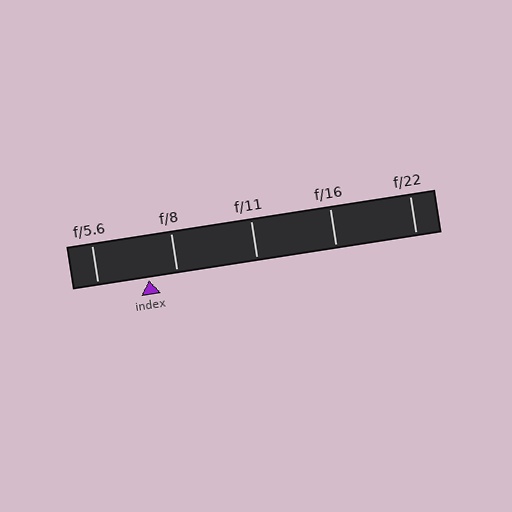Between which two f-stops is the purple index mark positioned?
The index mark is between f/5.6 and f/8.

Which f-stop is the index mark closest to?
The index mark is closest to f/8.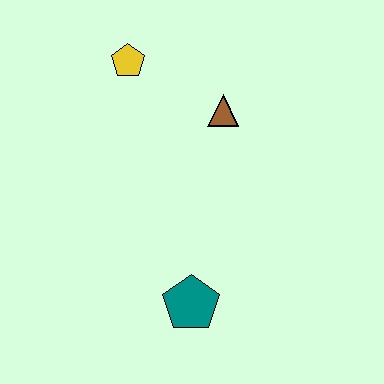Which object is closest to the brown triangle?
The yellow pentagon is closest to the brown triangle.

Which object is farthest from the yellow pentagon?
The teal pentagon is farthest from the yellow pentagon.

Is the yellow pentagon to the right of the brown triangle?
No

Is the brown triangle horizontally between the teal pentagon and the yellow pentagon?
No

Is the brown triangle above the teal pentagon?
Yes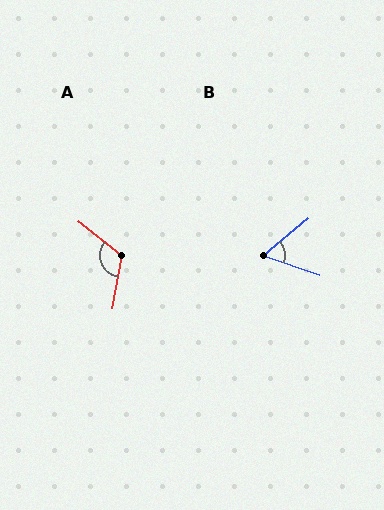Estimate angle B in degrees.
Approximately 58 degrees.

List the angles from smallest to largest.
B (58°), A (118°).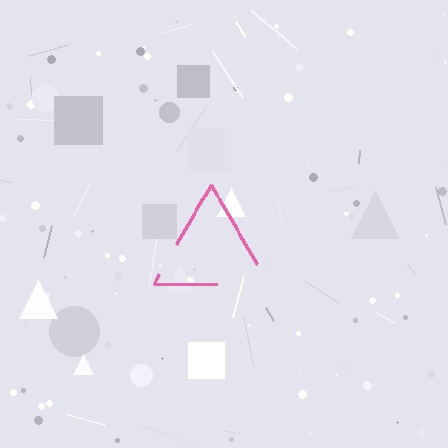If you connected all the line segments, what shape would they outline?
They would outline a triangle.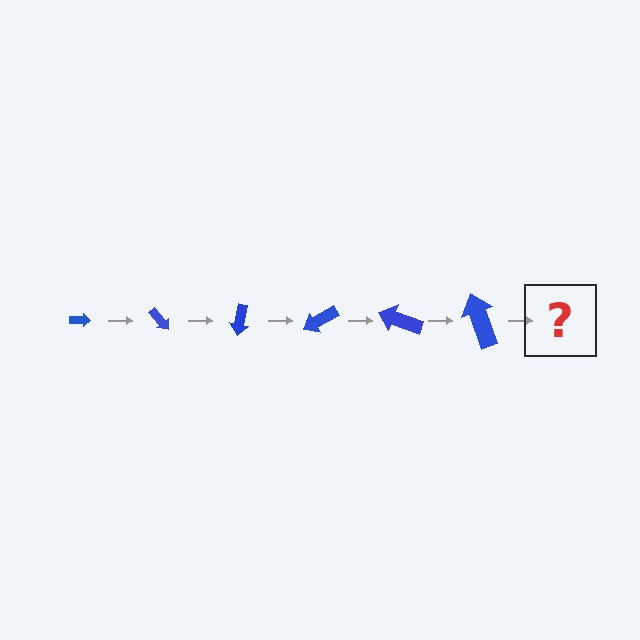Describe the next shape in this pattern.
It should be an arrow, larger than the previous one and rotated 300 degrees from the start.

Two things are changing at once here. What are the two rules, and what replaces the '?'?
The two rules are that the arrow grows larger each step and it rotates 50 degrees each step. The '?' should be an arrow, larger than the previous one and rotated 300 degrees from the start.